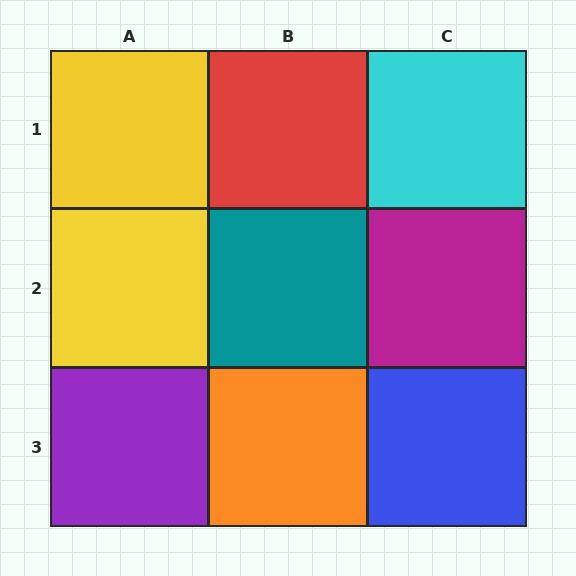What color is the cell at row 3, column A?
Purple.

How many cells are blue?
1 cell is blue.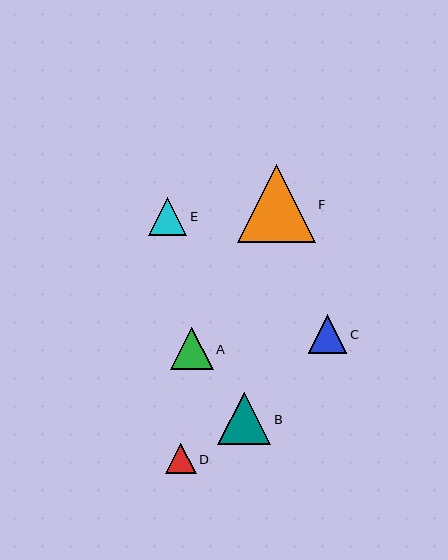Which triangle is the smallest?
Triangle D is the smallest with a size of approximately 30 pixels.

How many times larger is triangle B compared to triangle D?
Triangle B is approximately 1.7 times the size of triangle D.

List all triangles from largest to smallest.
From largest to smallest: F, B, A, C, E, D.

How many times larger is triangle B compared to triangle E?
Triangle B is approximately 1.4 times the size of triangle E.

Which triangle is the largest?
Triangle F is the largest with a size of approximately 78 pixels.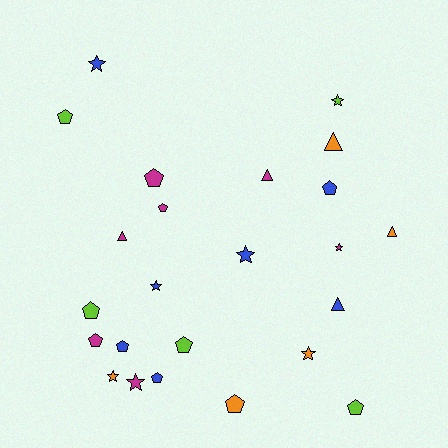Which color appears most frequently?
Blue, with 7 objects.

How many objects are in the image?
There are 24 objects.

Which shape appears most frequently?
Pentagon, with 11 objects.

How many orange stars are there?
There are 2 orange stars.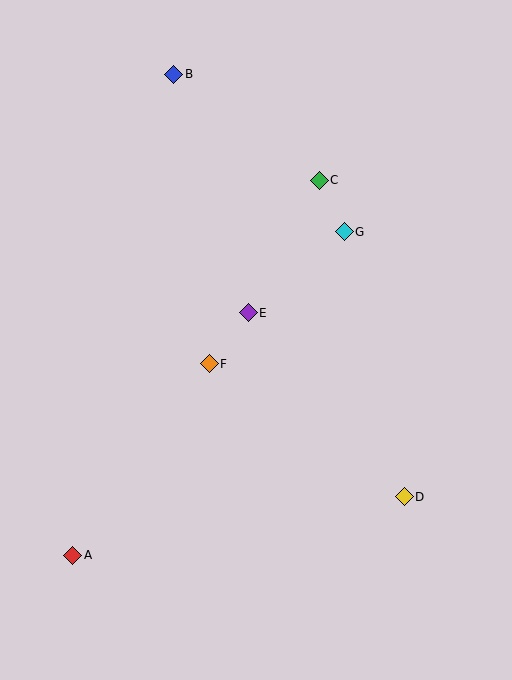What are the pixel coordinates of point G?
Point G is at (344, 232).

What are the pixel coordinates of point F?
Point F is at (209, 364).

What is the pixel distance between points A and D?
The distance between A and D is 336 pixels.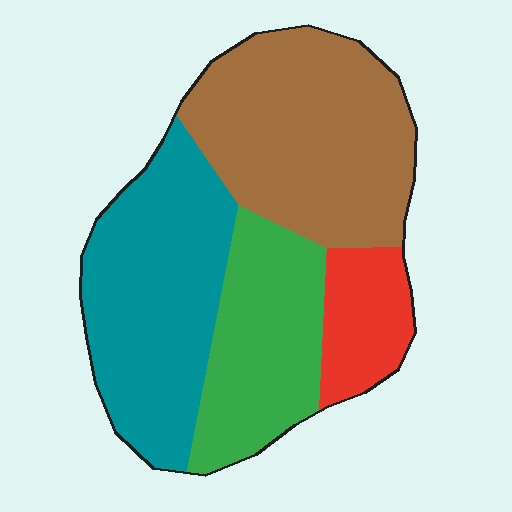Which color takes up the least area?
Red, at roughly 10%.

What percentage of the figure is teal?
Teal covers about 30% of the figure.